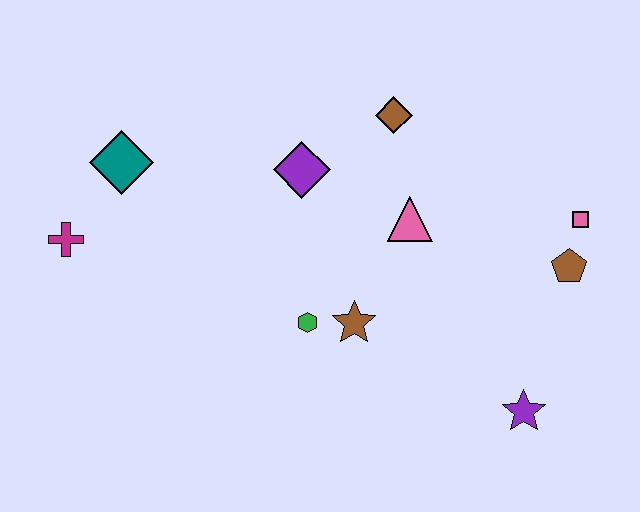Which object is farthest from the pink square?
The magenta cross is farthest from the pink square.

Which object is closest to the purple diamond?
The brown diamond is closest to the purple diamond.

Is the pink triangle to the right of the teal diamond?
Yes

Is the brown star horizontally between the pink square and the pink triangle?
No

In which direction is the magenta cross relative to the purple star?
The magenta cross is to the left of the purple star.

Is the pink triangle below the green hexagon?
No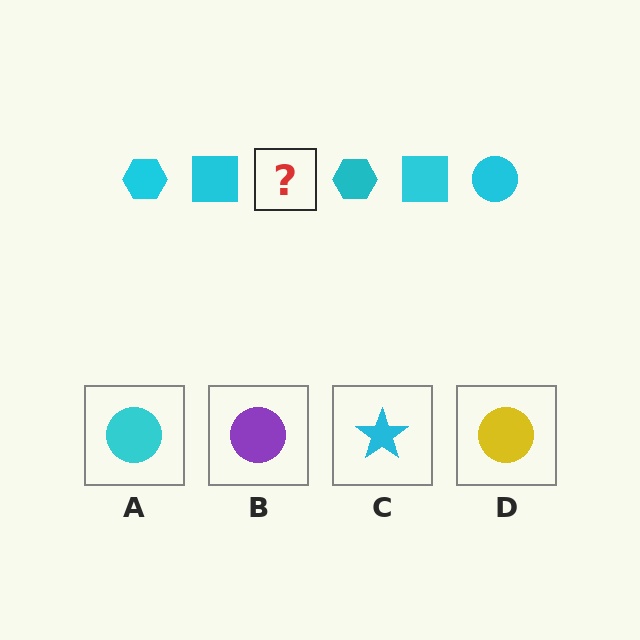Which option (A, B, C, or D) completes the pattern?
A.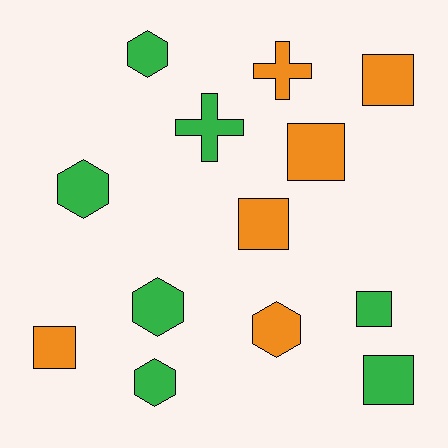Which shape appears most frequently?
Square, with 6 objects.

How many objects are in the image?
There are 13 objects.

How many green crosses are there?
There is 1 green cross.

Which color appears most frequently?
Green, with 7 objects.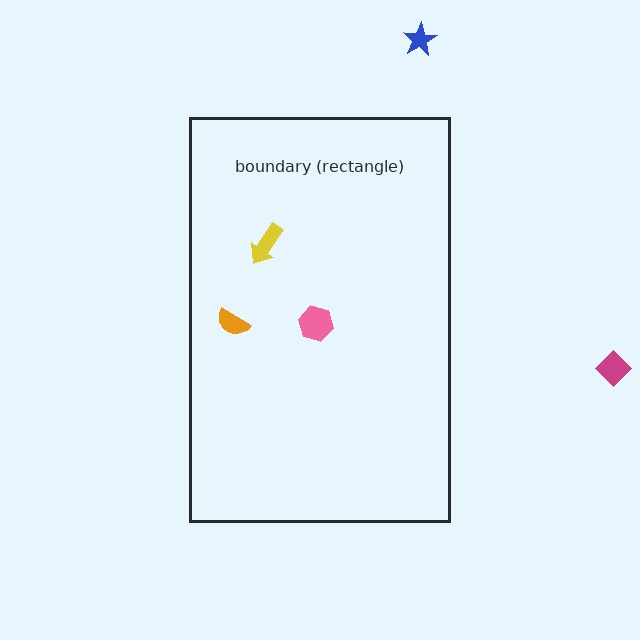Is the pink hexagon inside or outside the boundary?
Inside.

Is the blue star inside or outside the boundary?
Outside.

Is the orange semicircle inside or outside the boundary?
Inside.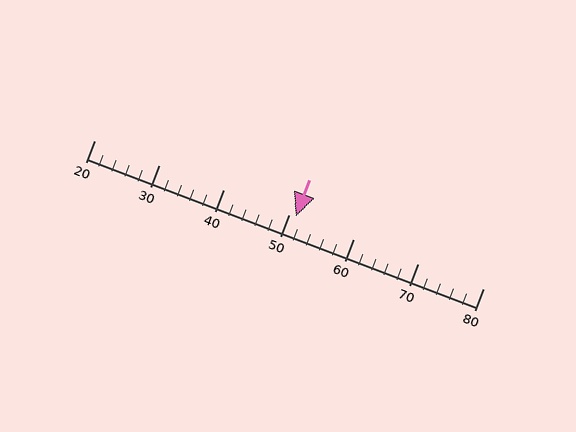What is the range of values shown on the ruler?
The ruler shows values from 20 to 80.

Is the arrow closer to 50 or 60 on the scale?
The arrow is closer to 50.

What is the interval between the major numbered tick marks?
The major tick marks are spaced 10 units apart.